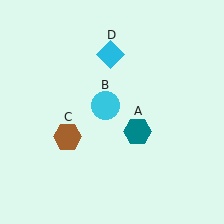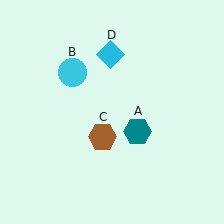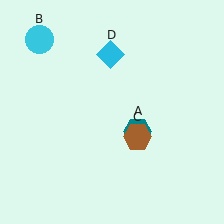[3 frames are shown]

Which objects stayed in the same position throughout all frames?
Teal hexagon (object A) and cyan diamond (object D) remained stationary.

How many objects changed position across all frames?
2 objects changed position: cyan circle (object B), brown hexagon (object C).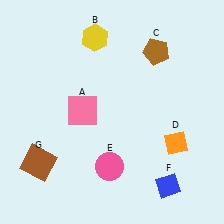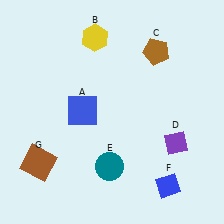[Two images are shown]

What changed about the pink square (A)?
In Image 1, A is pink. In Image 2, it changed to blue.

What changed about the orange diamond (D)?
In Image 1, D is orange. In Image 2, it changed to purple.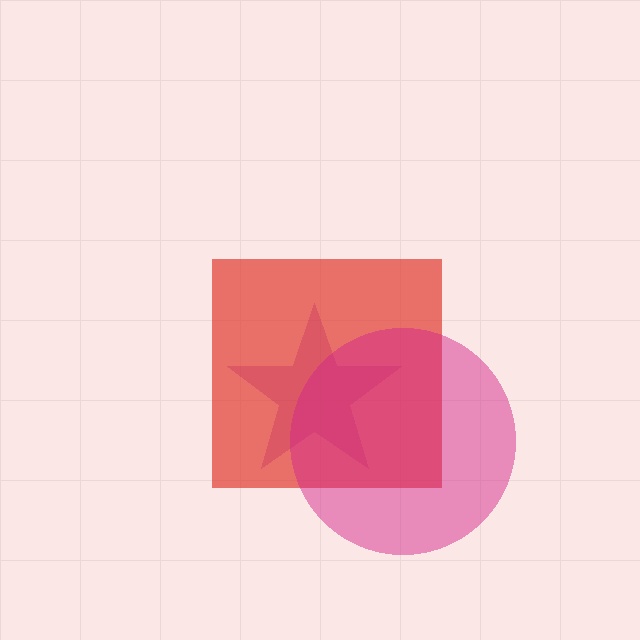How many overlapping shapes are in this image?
There are 3 overlapping shapes in the image.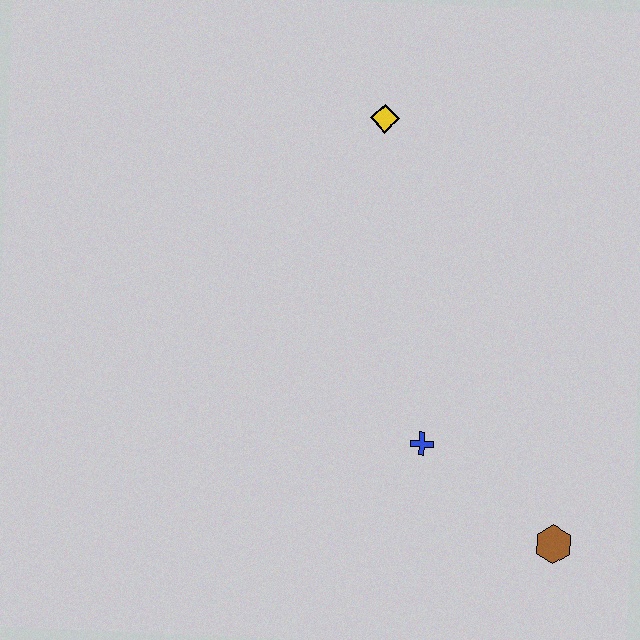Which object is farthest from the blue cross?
The yellow diamond is farthest from the blue cross.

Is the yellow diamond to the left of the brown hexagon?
Yes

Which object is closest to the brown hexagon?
The blue cross is closest to the brown hexagon.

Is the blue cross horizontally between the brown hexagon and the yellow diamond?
Yes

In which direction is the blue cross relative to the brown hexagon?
The blue cross is to the left of the brown hexagon.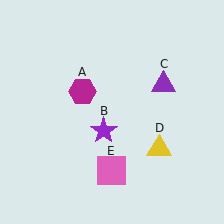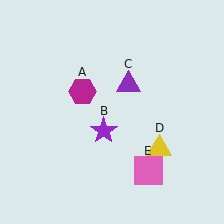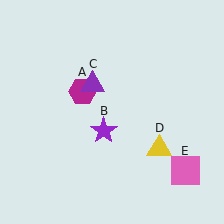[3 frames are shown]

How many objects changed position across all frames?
2 objects changed position: purple triangle (object C), pink square (object E).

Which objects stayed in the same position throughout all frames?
Magenta hexagon (object A) and purple star (object B) and yellow triangle (object D) remained stationary.